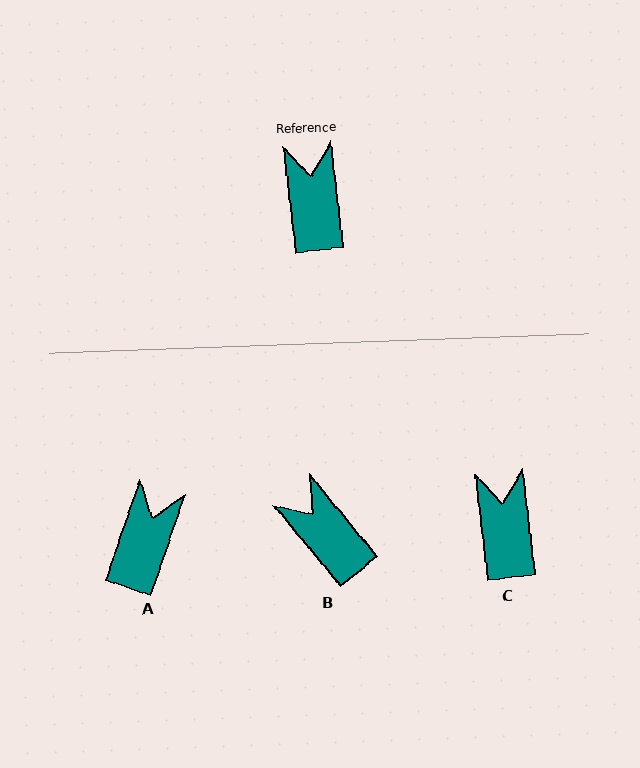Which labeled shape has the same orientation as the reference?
C.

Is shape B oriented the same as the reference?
No, it is off by about 33 degrees.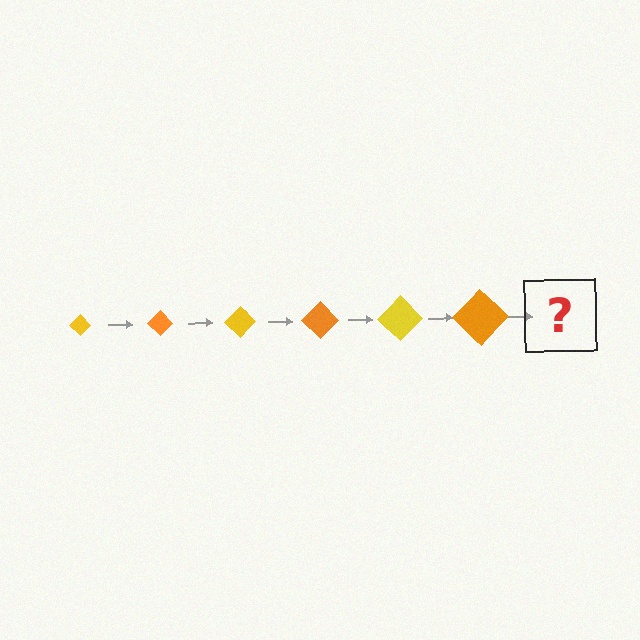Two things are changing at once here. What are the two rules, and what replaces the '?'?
The two rules are that the diamond grows larger each step and the color cycles through yellow and orange. The '?' should be a yellow diamond, larger than the previous one.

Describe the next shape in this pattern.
It should be a yellow diamond, larger than the previous one.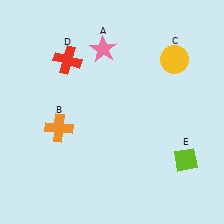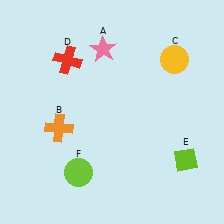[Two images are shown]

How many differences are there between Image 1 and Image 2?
There is 1 difference between the two images.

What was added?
A lime circle (F) was added in Image 2.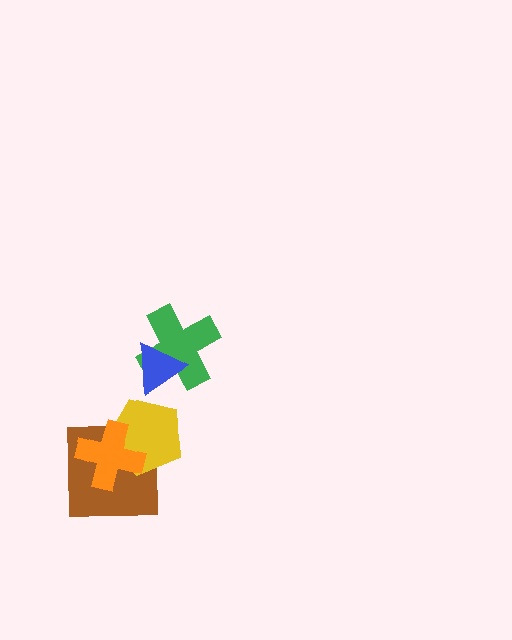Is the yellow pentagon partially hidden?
Yes, it is partially covered by another shape.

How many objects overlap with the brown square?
2 objects overlap with the brown square.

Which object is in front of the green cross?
The blue triangle is in front of the green cross.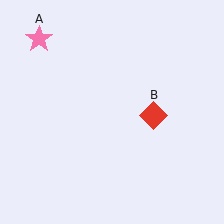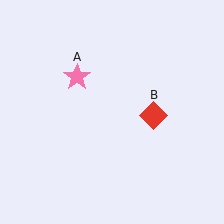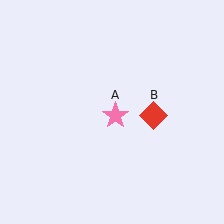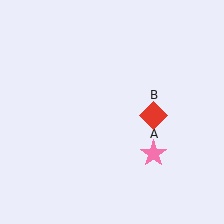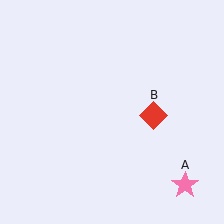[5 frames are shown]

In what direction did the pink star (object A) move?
The pink star (object A) moved down and to the right.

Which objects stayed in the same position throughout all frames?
Red diamond (object B) remained stationary.